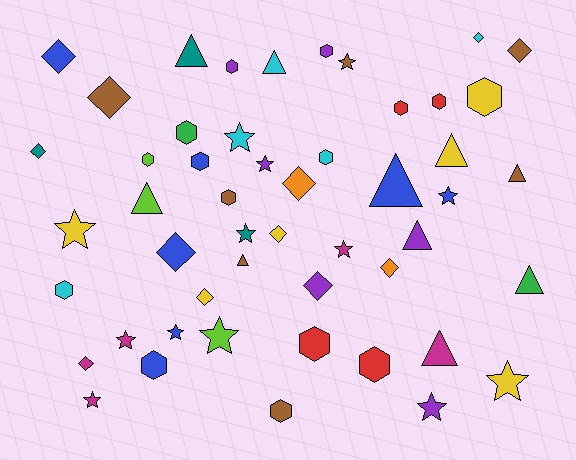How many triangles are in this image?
There are 10 triangles.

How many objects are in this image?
There are 50 objects.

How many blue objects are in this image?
There are 7 blue objects.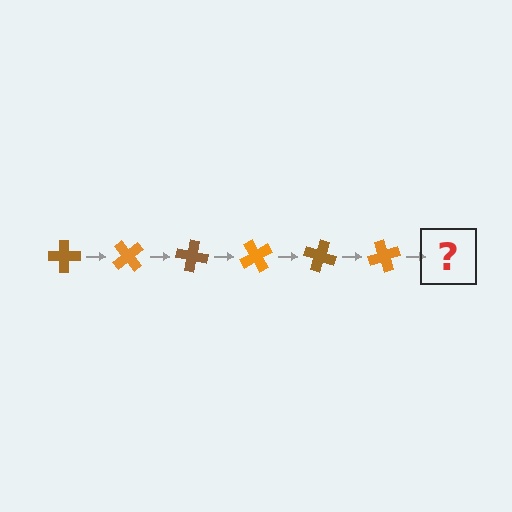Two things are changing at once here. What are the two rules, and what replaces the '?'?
The two rules are that it rotates 50 degrees each step and the color cycles through brown and orange. The '?' should be a brown cross, rotated 300 degrees from the start.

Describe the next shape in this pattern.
It should be a brown cross, rotated 300 degrees from the start.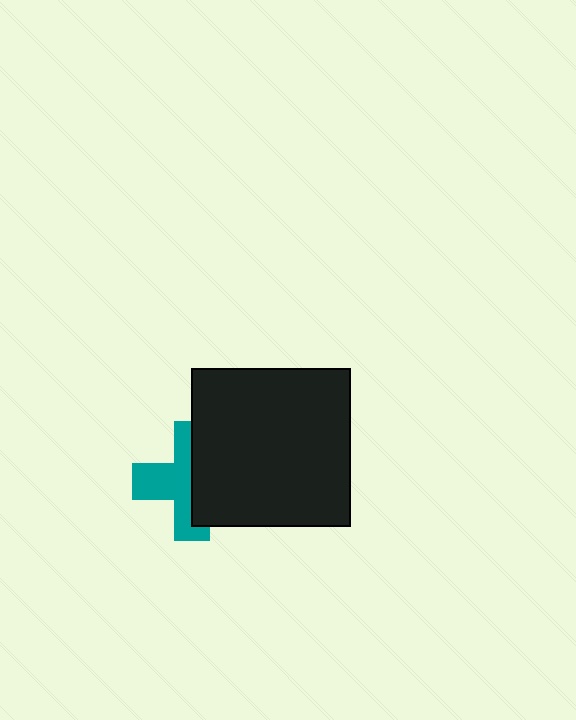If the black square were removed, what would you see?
You would see the complete teal cross.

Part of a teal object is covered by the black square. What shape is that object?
It is a cross.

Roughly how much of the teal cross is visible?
About half of it is visible (roughly 53%).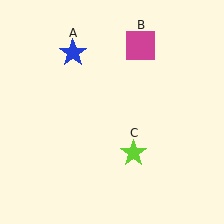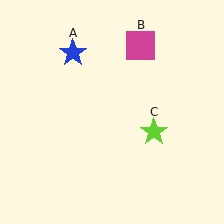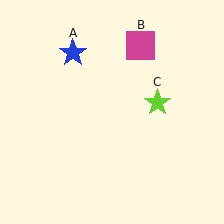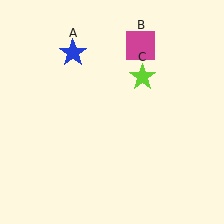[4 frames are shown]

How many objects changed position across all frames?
1 object changed position: lime star (object C).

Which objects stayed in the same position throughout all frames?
Blue star (object A) and magenta square (object B) remained stationary.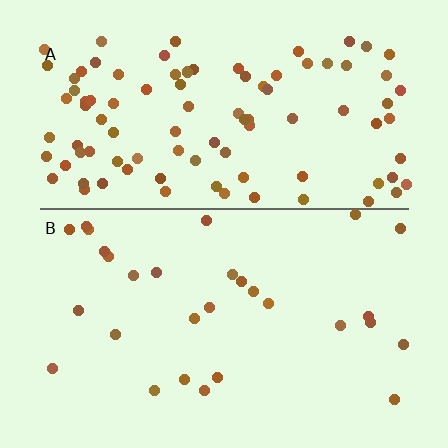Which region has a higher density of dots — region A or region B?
A (the top).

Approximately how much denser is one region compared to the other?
Approximately 3.3× — region A over region B.